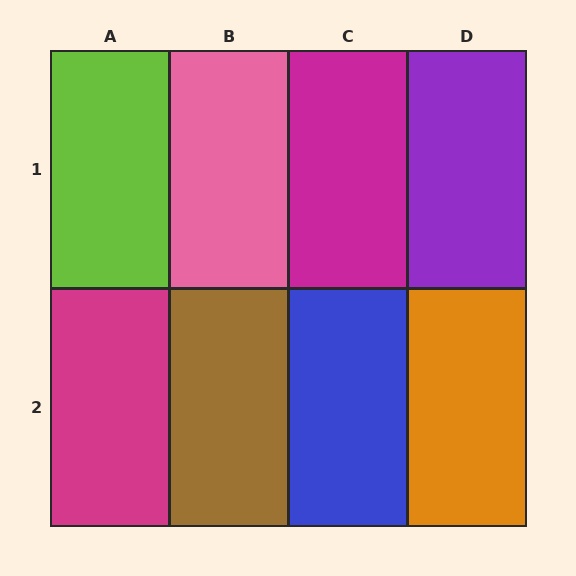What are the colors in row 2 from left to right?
Magenta, brown, blue, orange.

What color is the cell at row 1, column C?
Magenta.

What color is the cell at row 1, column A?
Lime.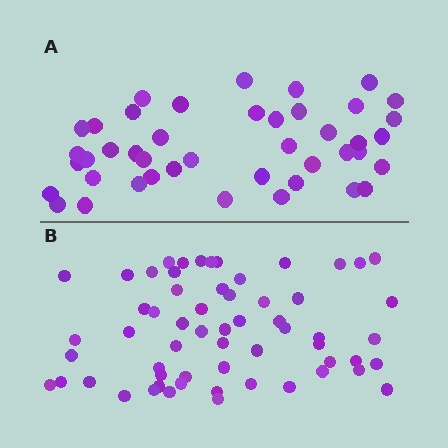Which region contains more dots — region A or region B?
Region B (the bottom region) has more dots.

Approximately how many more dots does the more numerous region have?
Region B has approximately 15 more dots than region A.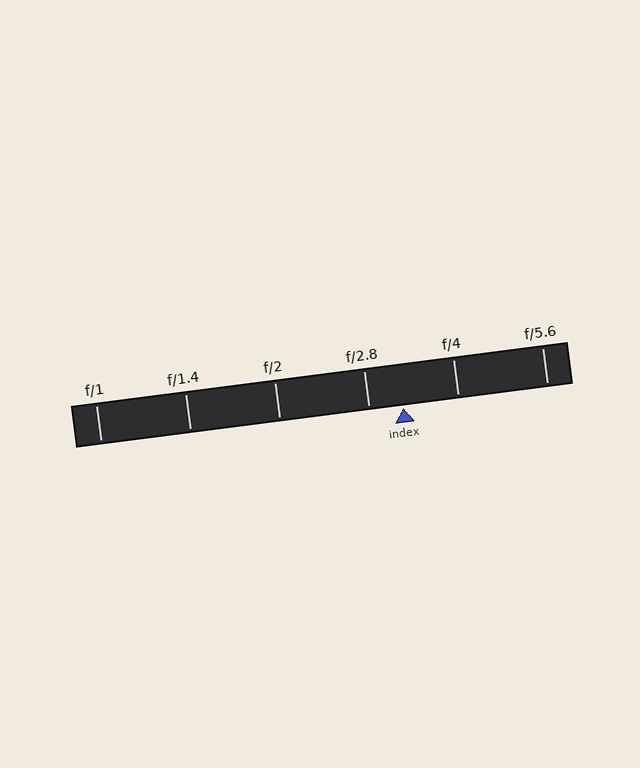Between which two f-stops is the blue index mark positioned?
The index mark is between f/2.8 and f/4.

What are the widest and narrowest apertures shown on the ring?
The widest aperture shown is f/1 and the narrowest is f/5.6.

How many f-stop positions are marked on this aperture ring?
There are 6 f-stop positions marked.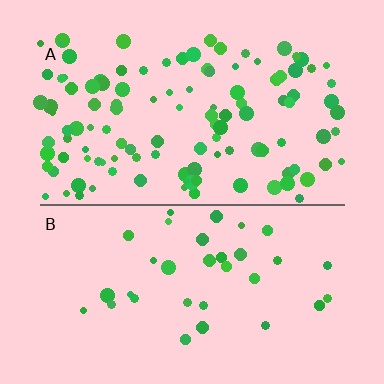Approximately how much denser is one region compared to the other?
Approximately 3.3× — region A over region B.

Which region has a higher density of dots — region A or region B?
A (the top).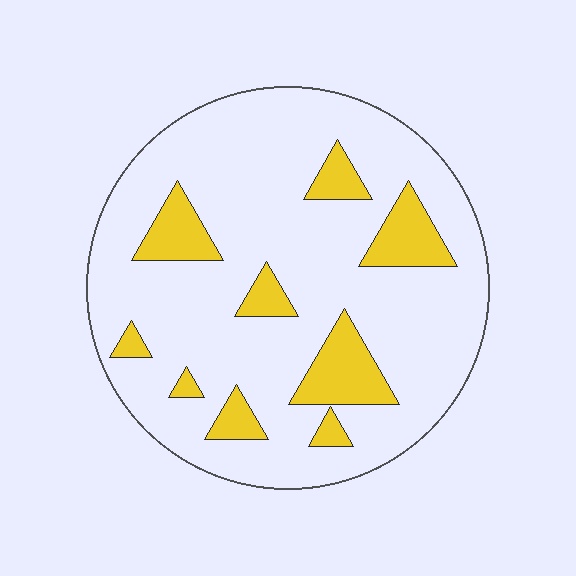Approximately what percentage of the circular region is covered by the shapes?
Approximately 15%.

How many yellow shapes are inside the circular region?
9.